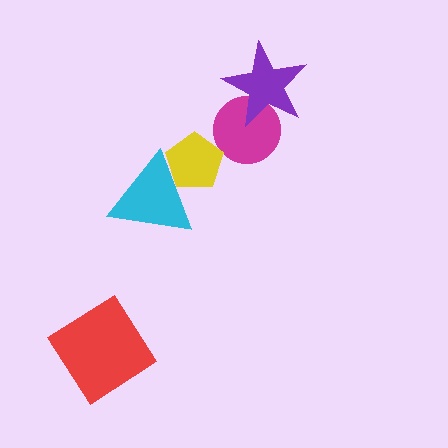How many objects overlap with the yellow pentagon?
1 object overlaps with the yellow pentagon.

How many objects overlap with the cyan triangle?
1 object overlaps with the cyan triangle.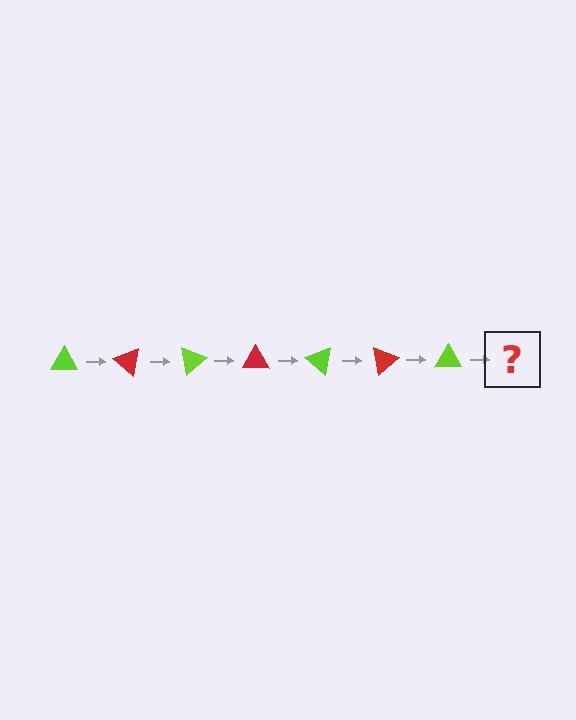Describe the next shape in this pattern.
It should be a red triangle, rotated 280 degrees from the start.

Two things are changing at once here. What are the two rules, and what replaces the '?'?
The two rules are that it rotates 40 degrees each step and the color cycles through lime and red. The '?' should be a red triangle, rotated 280 degrees from the start.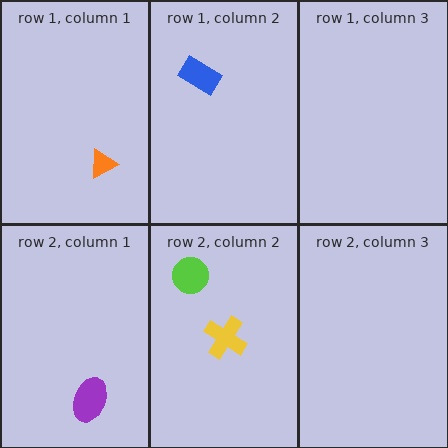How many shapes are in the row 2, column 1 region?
1.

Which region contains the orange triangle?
The row 1, column 1 region.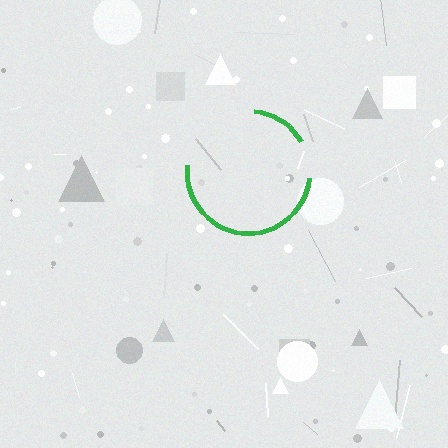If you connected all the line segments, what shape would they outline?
They would outline a circle.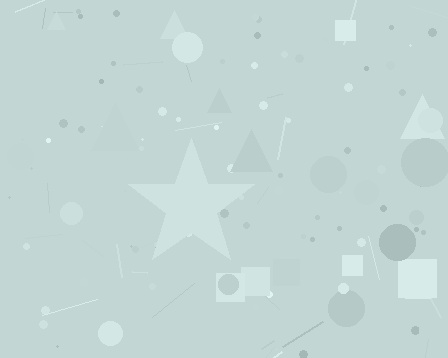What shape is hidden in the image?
A star is hidden in the image.